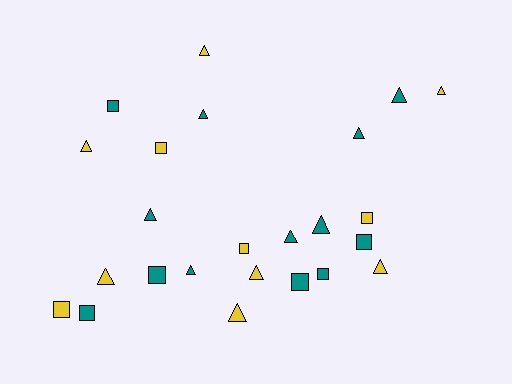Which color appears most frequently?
Teal, with 13 objects.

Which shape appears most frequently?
Triangle, with 14 objects.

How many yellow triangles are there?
There are 7 yellow triangles.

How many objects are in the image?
There are 24 objects.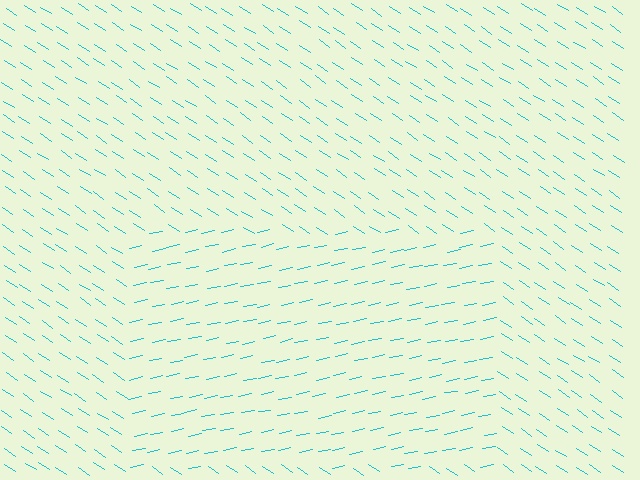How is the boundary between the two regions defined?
The boundary is defined purely by a change in line orientation (approximately 45 degrees difference). All lines are the same color and thickness.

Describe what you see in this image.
The image is filled with small cyan line segments. A rectangle region in the image has lines oriented differently from the surrounding lines, creating a visible texture boundary.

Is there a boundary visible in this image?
Yes, there is a texture boundary formed by a change in line orientation.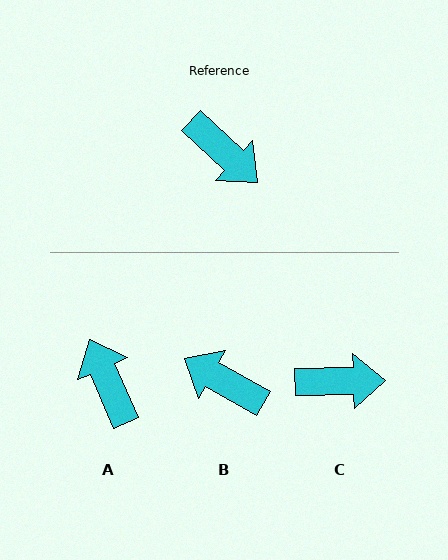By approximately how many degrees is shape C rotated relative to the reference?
Approximately 44 degrees counter-clockwise.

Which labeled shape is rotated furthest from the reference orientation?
B, about 166 degrees away.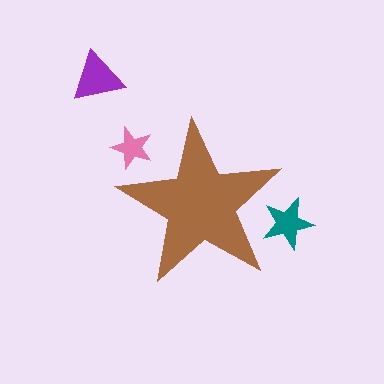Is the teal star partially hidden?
Yes, the teal star is partially hidden behind the brown star.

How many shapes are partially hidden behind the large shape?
2 shapes are partially hidden.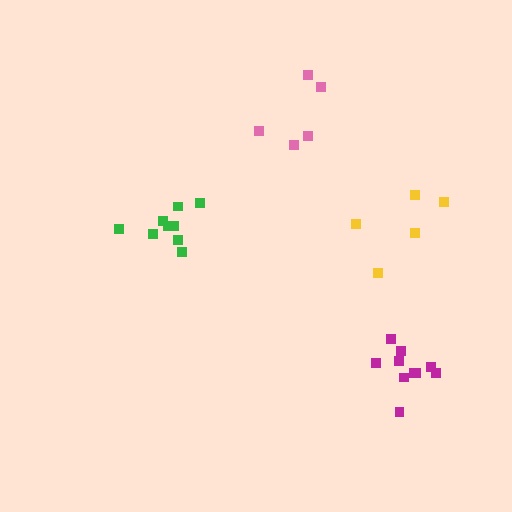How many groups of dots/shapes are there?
There are 4 groups.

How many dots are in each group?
Group 1: 10 dots, Group 2: 9 dots, Group 3: 5 dots, Group 4: 5 dots (29 total).